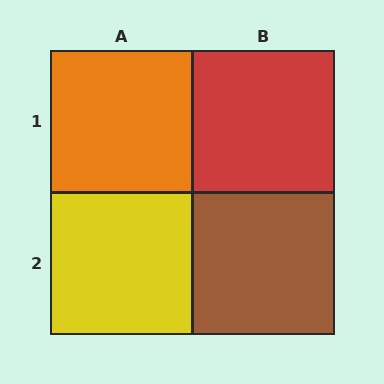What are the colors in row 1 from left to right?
Orange, red.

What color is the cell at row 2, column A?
Yellow.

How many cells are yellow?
1 cell is yellow.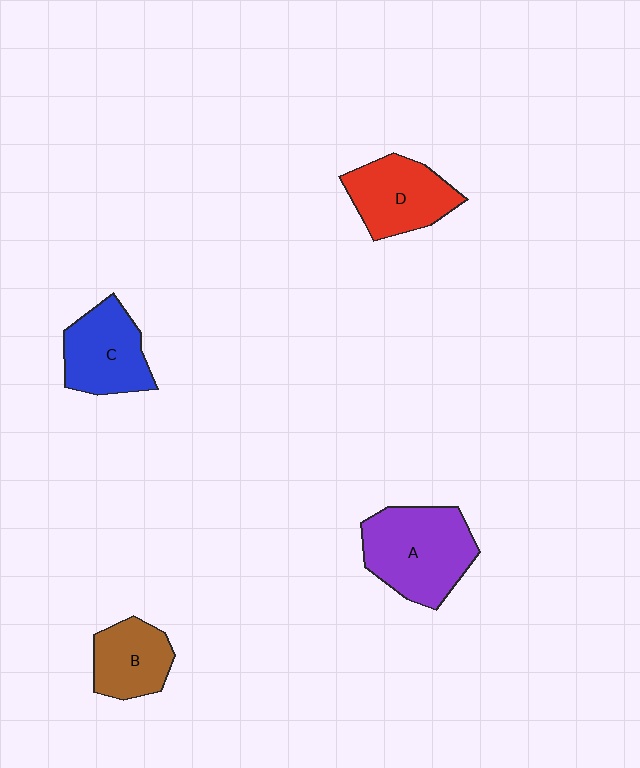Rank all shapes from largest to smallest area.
From largest to smallest: A (purple), D (red), C (blue), B (brown).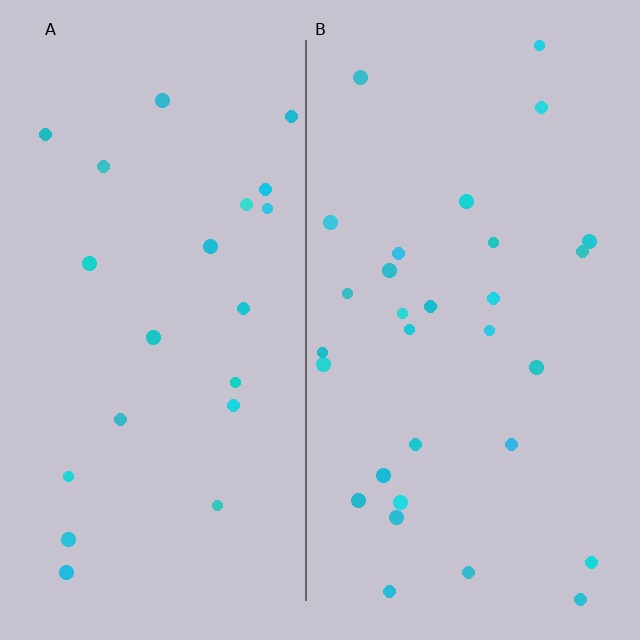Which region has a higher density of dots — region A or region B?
B (the right).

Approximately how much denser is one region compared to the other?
Approximately 1.4× — region B over region A.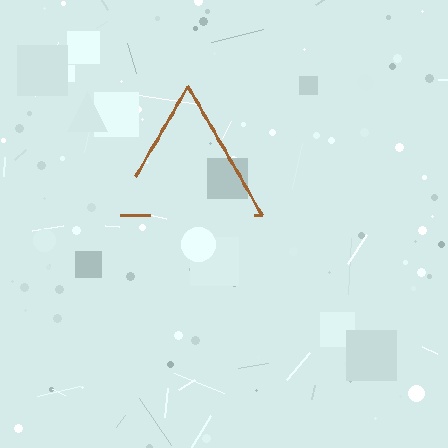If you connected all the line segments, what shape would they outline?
They would outline a triangle.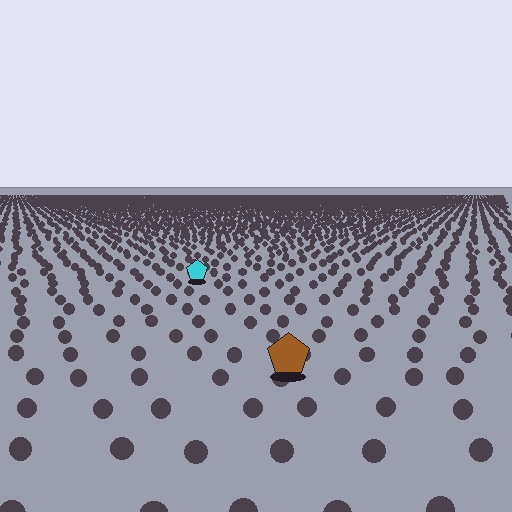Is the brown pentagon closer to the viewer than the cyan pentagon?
Yes. The brown pentagon is closer — you can tell from the texture gradient: the ground texture is coarser near it.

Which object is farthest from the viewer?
The cyan pentagon is farthest from the viewer. It appears smaller and the ground texture around it is denser.